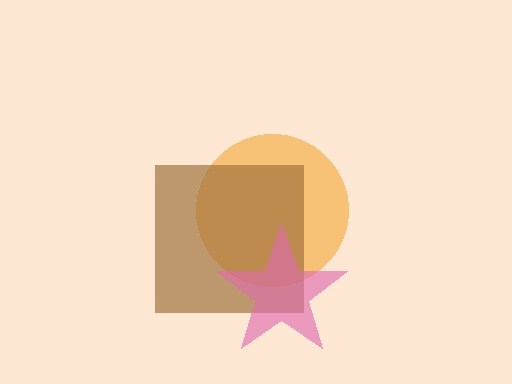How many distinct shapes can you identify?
There are 3 distinct shapes: an orange circle, a brown square, a pink star.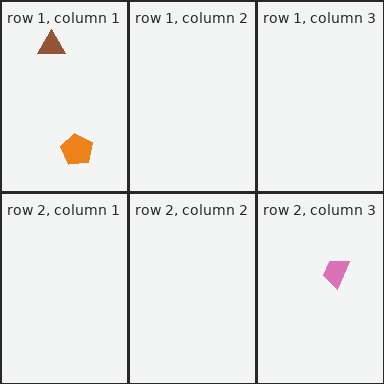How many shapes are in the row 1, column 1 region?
2.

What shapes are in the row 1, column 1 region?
The orange pentagon, the brown triangle.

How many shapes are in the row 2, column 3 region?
1.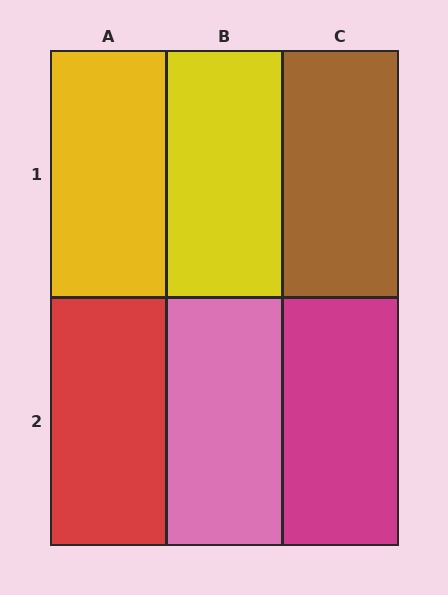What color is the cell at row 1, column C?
Brown.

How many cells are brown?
1 cell is brown.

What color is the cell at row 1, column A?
Yellow.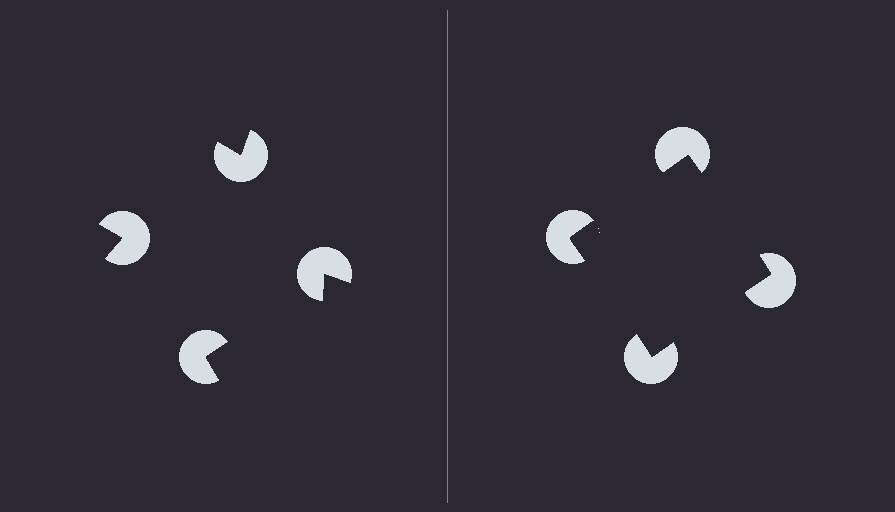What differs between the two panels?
The pac-man discs are positioned identically on both sides; only the wedge orientations differ. On the right they align to a square; on the left they are misaligned.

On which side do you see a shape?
An illusory square appears on the right side. On the left side the wedge cuts are rotated, so no coherent shape forms.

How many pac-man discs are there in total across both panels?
8 — 4 on each side.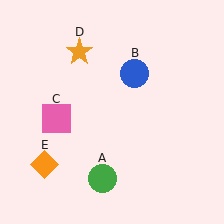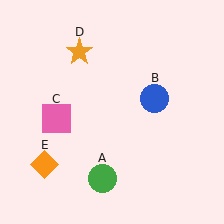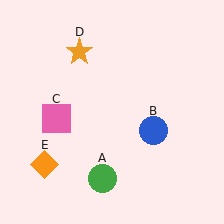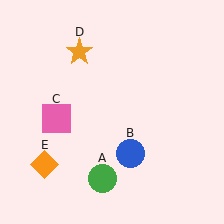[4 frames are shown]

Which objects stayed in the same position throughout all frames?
Green circle (object A) and pink square (object C) and orange star (object D) and orange diamond (object E) remained stationary.